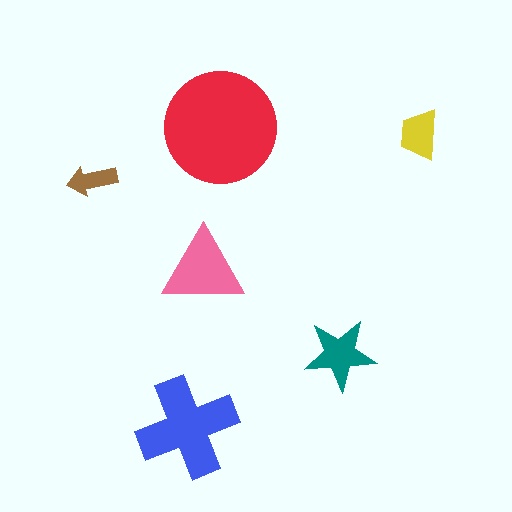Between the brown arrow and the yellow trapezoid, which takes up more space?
The yellow trapezoid.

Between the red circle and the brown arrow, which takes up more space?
The red circle.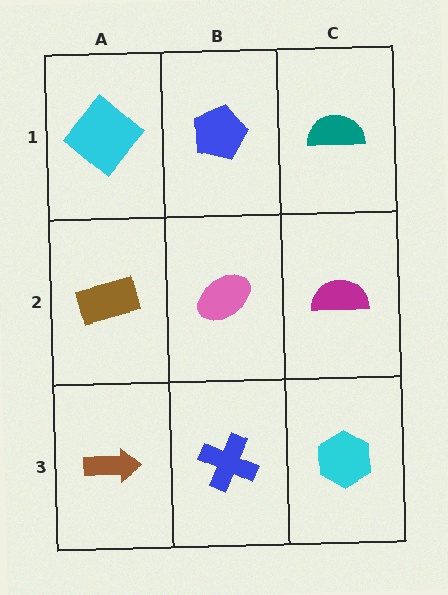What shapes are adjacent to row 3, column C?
A magenta semicircle (row 2, column C), a blue cross (row 3, column B).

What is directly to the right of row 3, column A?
A blue cross.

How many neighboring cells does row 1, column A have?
2.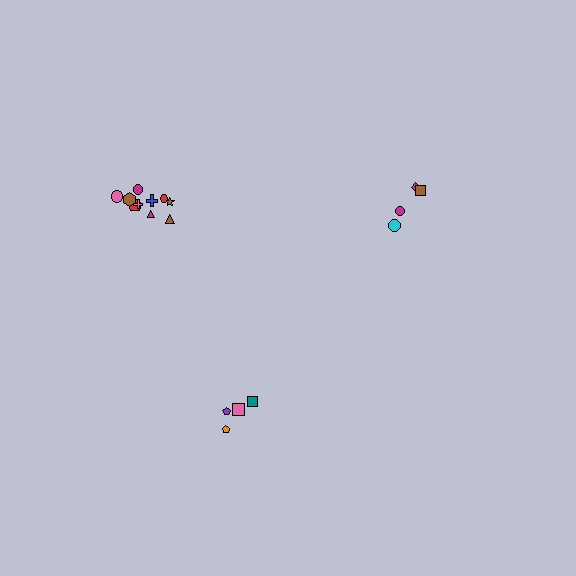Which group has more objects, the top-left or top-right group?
The top-left group.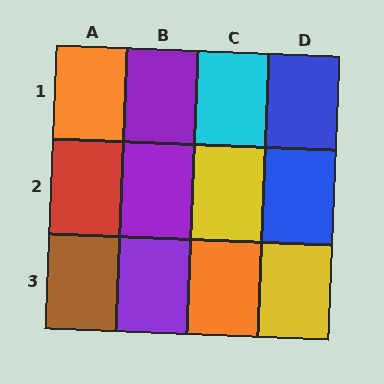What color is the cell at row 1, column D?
Blue.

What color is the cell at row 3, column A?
Brown.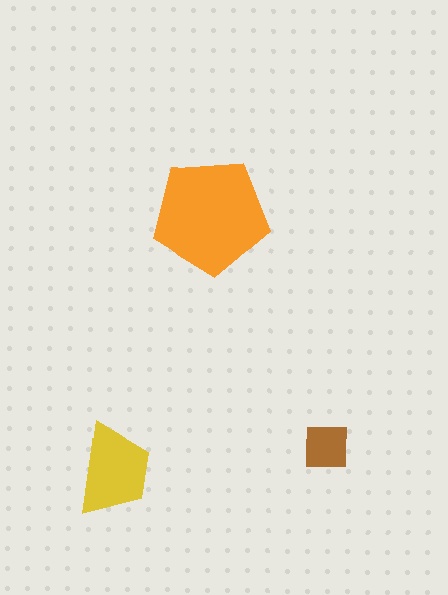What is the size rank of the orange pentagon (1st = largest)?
1st.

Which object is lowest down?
The yellow trapezoid is bottommost.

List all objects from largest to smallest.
The orange pentagon, the yellow trapezoid, the brown square.